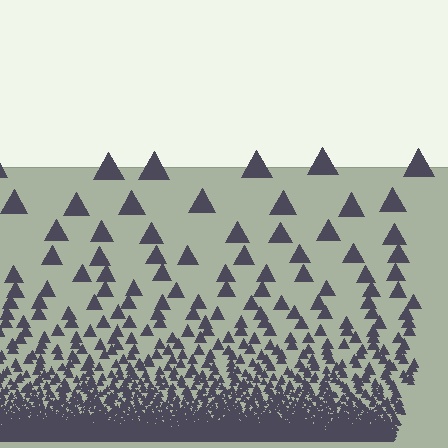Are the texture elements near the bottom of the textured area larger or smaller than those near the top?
Smaller. The gradient is inverted — elements near the bottom are smaller and denser.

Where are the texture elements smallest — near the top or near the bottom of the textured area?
Near the bottom.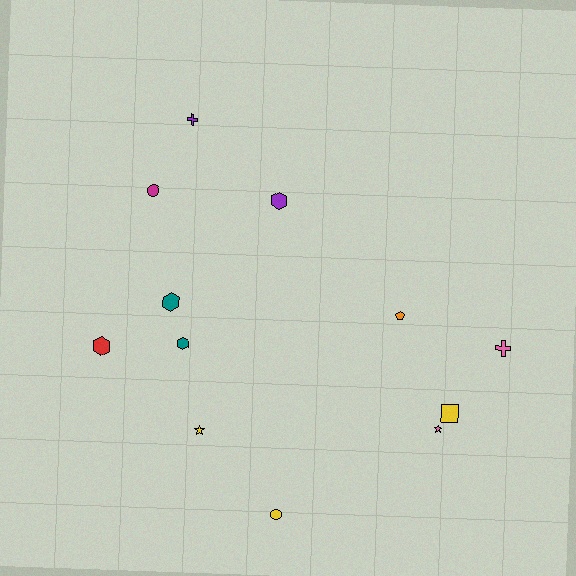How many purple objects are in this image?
There are 2 purple objects.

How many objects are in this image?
There are 12 objects.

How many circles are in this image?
There are 2 circles.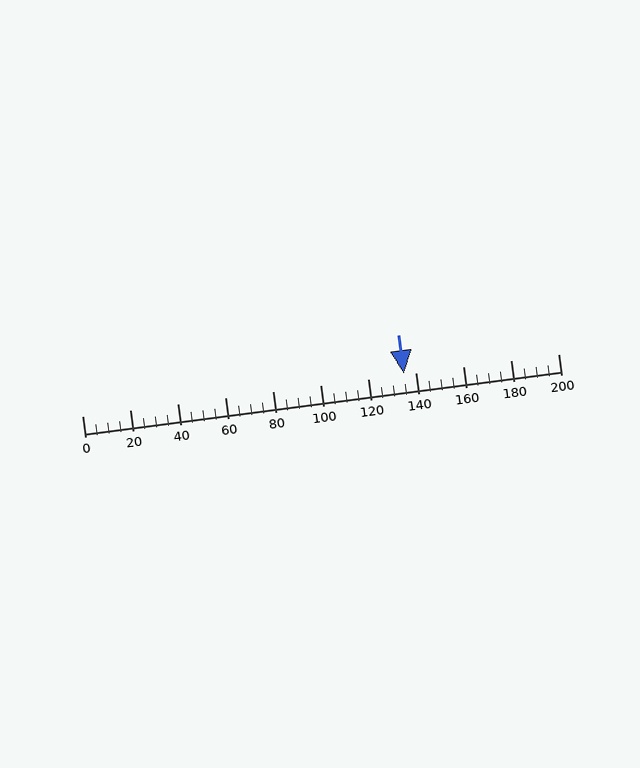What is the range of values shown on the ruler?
The ruler shows values from 0 to 200.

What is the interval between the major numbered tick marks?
The major tick marks are spaced 20 units apart.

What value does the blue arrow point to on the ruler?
The blue arrow points to approximately 135.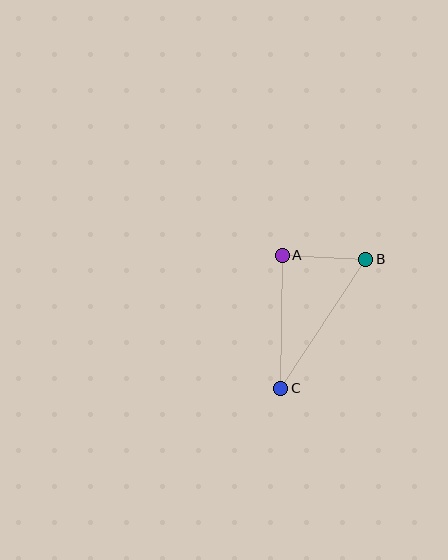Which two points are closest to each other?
Points A and B are closest to each other.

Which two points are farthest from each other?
Points B and C are farthest from each other.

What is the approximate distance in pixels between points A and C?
The distance between A and C is approximately 133 pixels.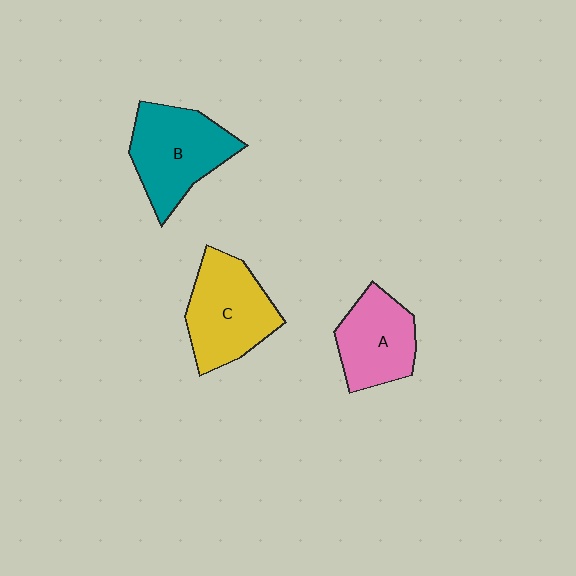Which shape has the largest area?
Shape B (teal).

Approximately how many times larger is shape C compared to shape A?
Approximately 1.2 times.